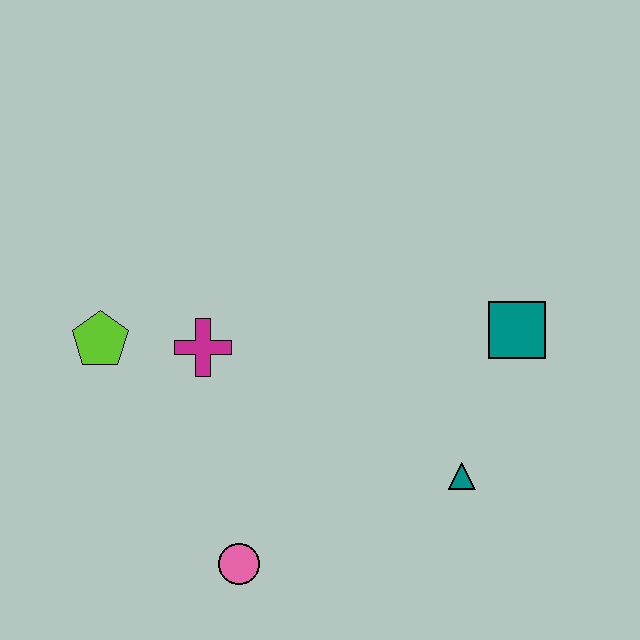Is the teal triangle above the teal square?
No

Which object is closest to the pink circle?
The magenta cross is closest to the pink circle.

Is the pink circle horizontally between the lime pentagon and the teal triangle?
Yes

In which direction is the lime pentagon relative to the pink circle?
The lime pentagon is above the pink circle.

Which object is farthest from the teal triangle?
The lime pentagon is farthest from the teal triangle.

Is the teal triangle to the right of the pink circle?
Yes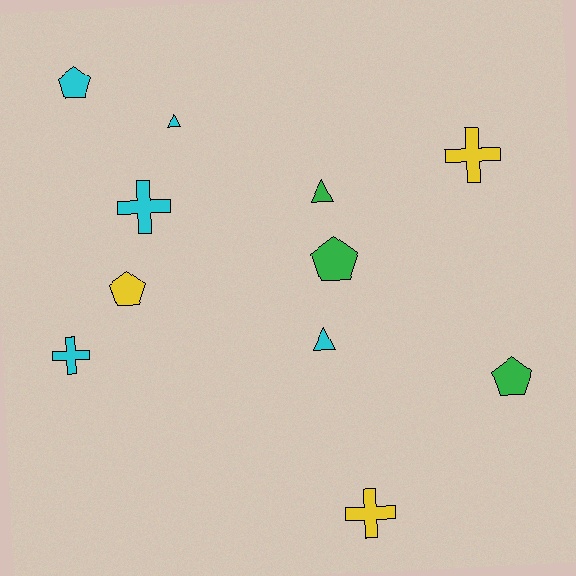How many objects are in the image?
There are 11 objects.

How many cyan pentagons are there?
There is 1 cyan pentagon.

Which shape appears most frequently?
Cross, with 4 objects.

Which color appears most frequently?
Cyan, with 5 objects.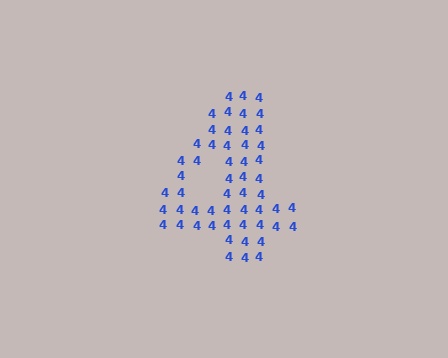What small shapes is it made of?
It is made of small digit 4's.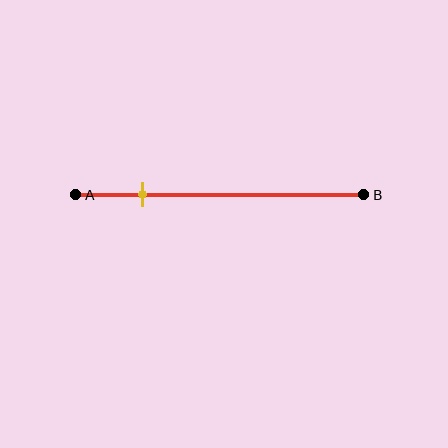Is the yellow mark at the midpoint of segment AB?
No, the mark is at about 25% from A, not at the 50% midpoint.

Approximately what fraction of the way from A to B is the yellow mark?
The yellow mark is approximately 25% of the way from A to B.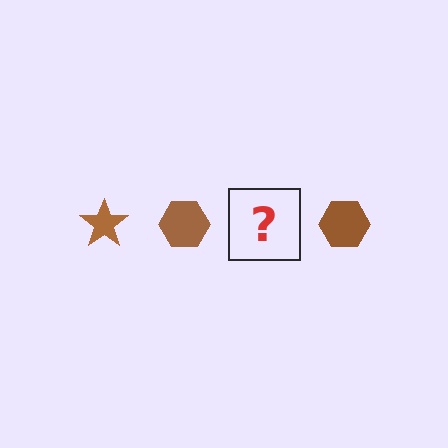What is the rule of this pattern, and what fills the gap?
The rule is that the pattern cycles through star, hexagon shapes in brown. The gap should be filled with a brown star.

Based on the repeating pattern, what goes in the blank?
The blank should be a brown star.